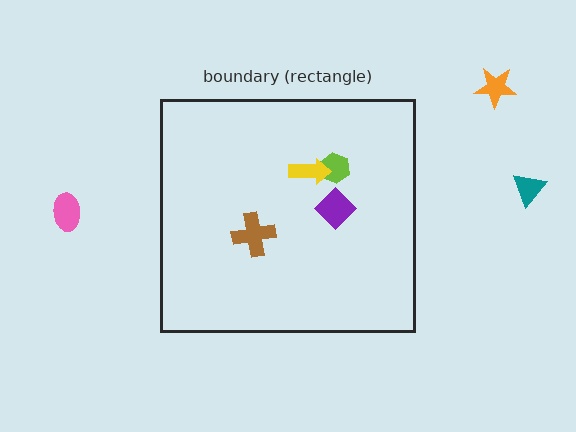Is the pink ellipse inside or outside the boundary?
Outside.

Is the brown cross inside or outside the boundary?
Inside.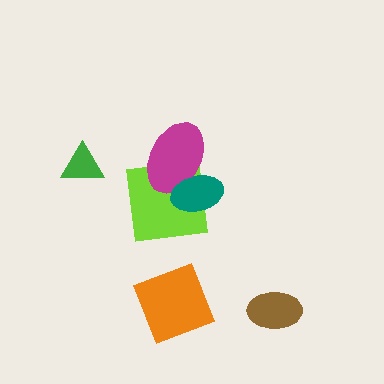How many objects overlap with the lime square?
2 objects overlap with the lime square.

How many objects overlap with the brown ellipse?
0 objects overlap with the brown ellipse.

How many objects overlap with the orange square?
0 objects overlap with the orange square.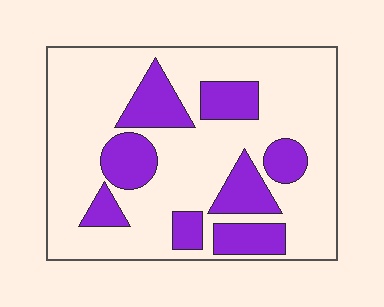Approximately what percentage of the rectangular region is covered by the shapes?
Approximately 25%.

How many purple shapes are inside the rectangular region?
8.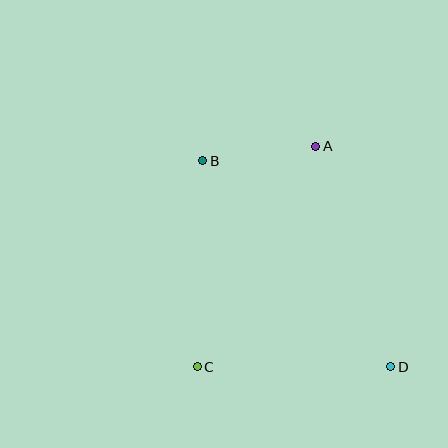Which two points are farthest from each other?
Points B and D are farthest from each other.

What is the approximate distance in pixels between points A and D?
The distance between A and D is approximately 233 pixels.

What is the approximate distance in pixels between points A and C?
The distance between A and C is approximately 251 pixels.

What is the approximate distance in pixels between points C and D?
The distance between C and D is approximately 193 pixels.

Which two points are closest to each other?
Points A and B are closest to each other.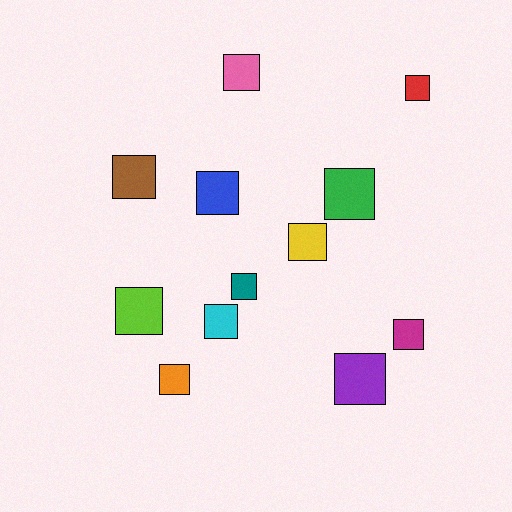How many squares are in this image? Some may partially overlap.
There are 12 squares.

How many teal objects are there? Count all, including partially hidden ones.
There is 1 teal object.